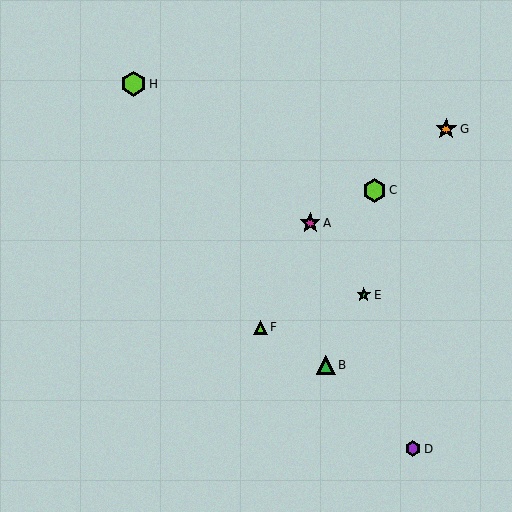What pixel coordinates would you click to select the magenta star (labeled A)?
Click at (310, 223) to select the magenta star A.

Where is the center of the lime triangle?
The center of the lime triangle is at (260, 327).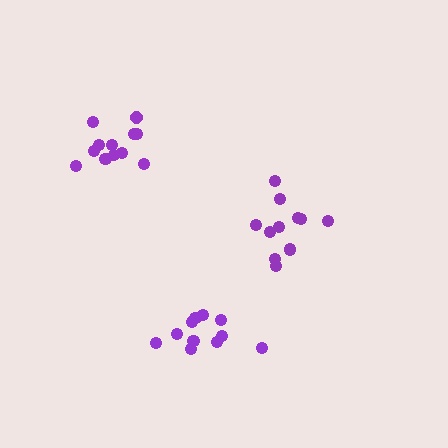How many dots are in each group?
Group 1: 12 dots, Group 2: 12 dots, Group 3: 13 dots (37 total).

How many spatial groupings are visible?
There are 3 spatial groupings.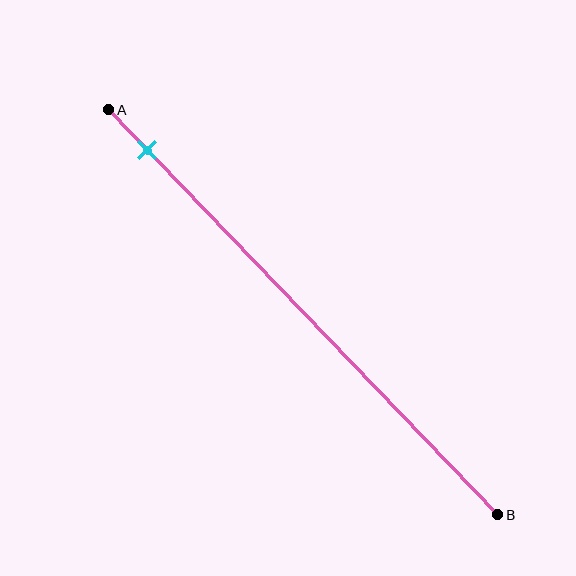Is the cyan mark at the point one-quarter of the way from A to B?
No, the mark is at about 10% from A, not at the 25% one-quarter point.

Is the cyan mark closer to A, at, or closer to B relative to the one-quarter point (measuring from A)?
The cyan mark is closer to point A than the one-quarter point of segment AB.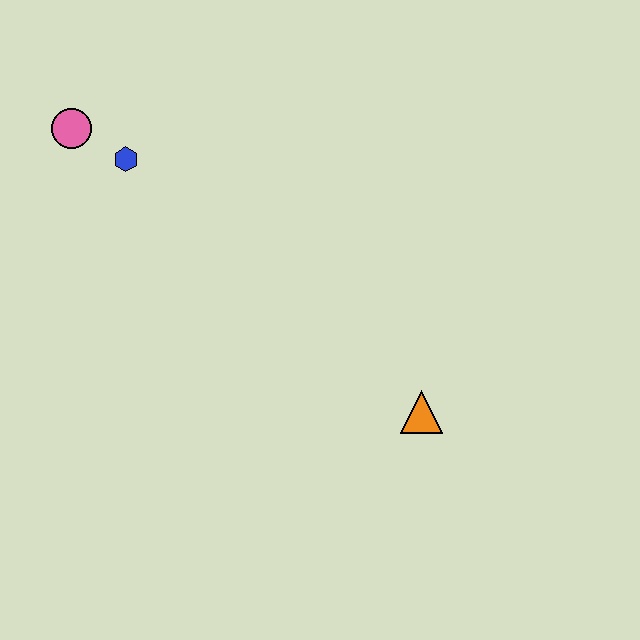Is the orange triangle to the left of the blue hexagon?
No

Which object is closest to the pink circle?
The blue hexagon is closest to the pink circle.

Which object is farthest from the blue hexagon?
The orange triangle is farthest from the blue hexagon.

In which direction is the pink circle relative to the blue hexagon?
The pink circle is to the left of the blue hexagon.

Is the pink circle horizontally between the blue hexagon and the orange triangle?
No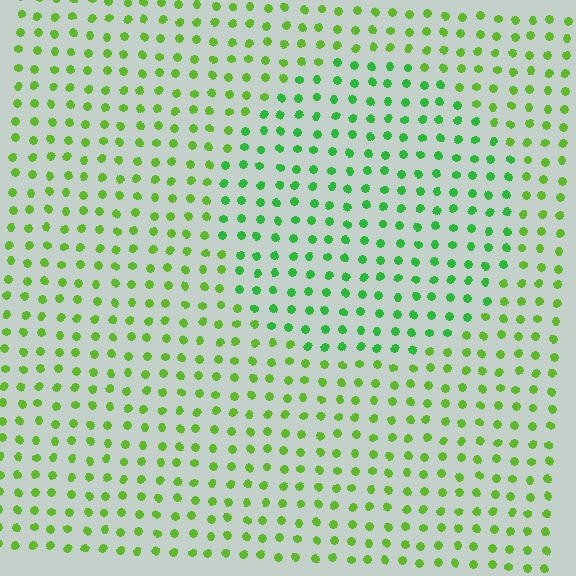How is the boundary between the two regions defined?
The boundary is defined purely by a slight shift in hue (about 28 degrees). Spacing, size, and orientation are identical on both sides.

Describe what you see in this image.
The image is filled with small lime elements in a uniform arrangement. A circle-shaped region is visible where the elements are tinted to a slightly different hue, forming a subtle color boundary.